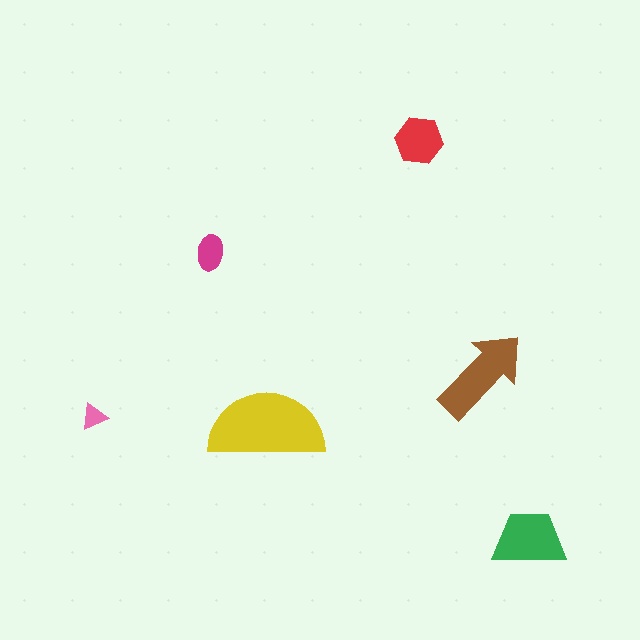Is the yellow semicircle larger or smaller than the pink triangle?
Larger.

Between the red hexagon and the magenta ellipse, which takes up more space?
The red hexagon.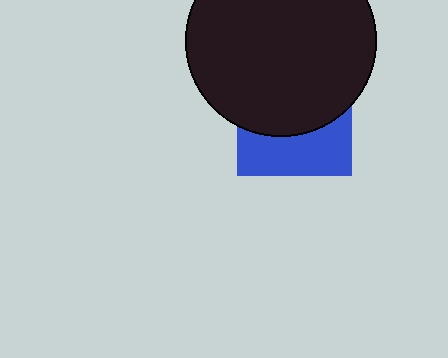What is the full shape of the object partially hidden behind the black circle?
The partially hidden object is a blue square.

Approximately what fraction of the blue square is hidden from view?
Roughly 60% of the blue square is hidden behind the black circle.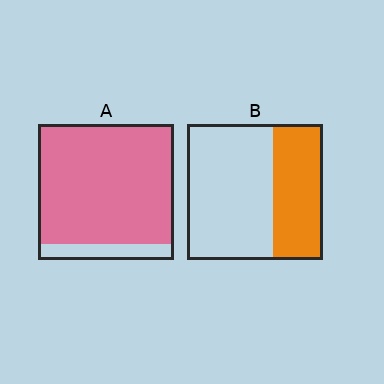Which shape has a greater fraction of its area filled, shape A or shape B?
Shape A.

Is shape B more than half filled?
No.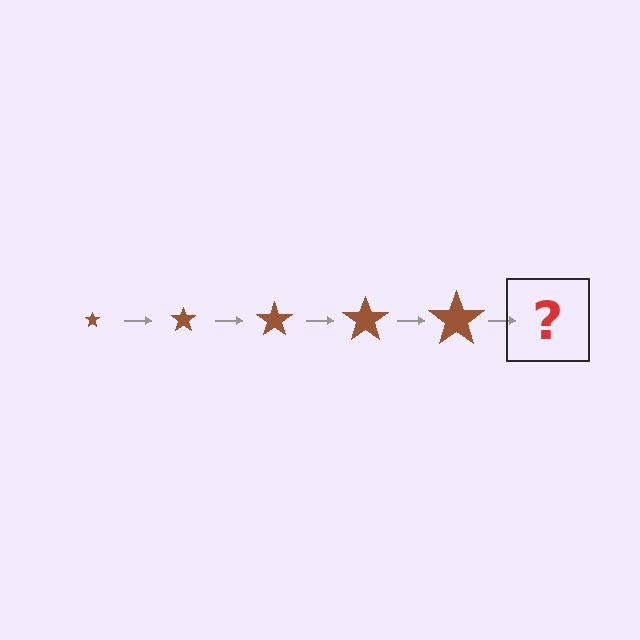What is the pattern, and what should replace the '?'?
The pattern is that the star gets progressively larger each step. The '?' should be a brown star, larger than the previous one.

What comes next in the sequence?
The next element should be a brown star, larger than the previous one.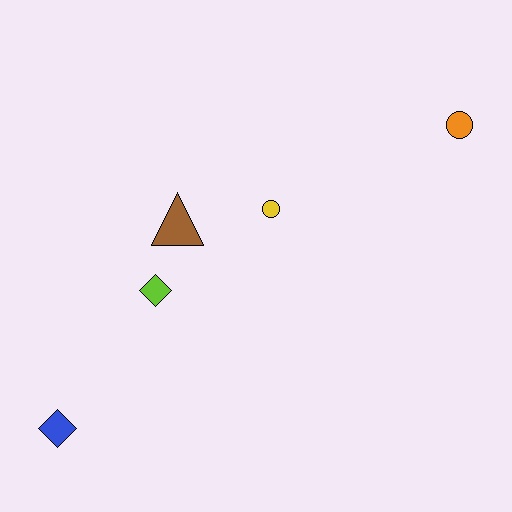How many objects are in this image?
There are 5 objects.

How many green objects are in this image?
There are no green objects.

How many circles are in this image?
There are 2 circles.